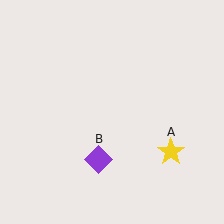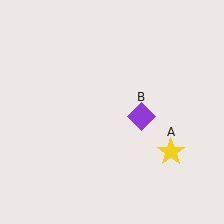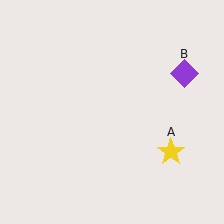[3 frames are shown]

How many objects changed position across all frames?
1 object changed position: purple diamond (object B).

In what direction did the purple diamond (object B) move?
The purple diamond (object B) moved up and to the right.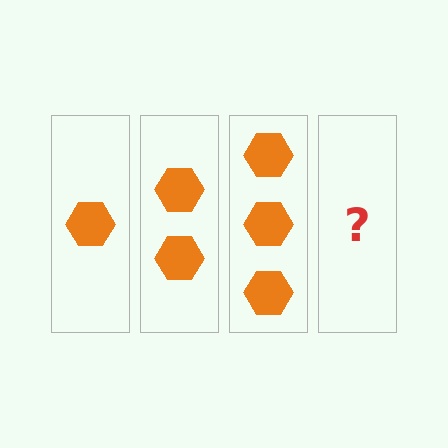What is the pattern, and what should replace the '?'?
The pattern is that each step adds one more hexagon. The '?' should be 4 hexagons.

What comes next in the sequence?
The next element should be 4 hexagons.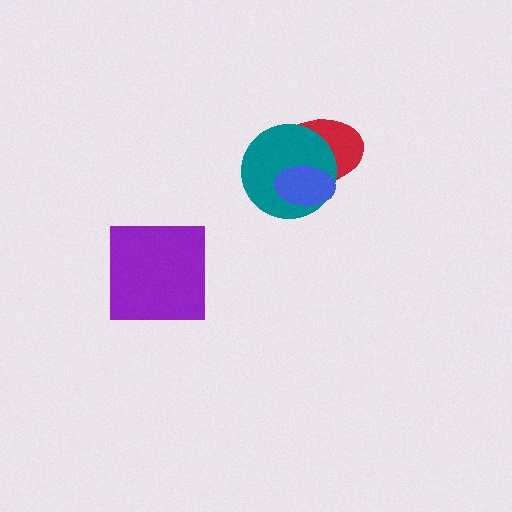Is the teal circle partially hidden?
Yes, it is partially covered by another shape.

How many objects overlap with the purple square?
0 objects overlap with the purple square.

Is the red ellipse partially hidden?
Yes, it is partially covered by another shape.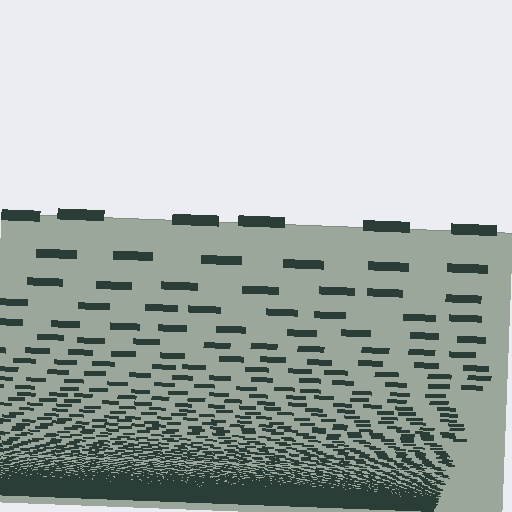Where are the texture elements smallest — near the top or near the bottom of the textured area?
Near the bottom.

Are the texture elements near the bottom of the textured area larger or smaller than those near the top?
Smaller. The gradient is inverted — elements near the bottom are smaller and denser.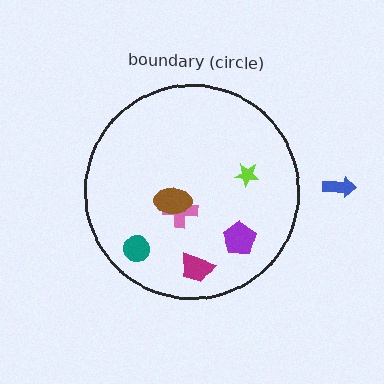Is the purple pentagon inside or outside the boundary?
Inside.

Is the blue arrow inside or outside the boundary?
Outside.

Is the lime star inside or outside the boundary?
Inside.